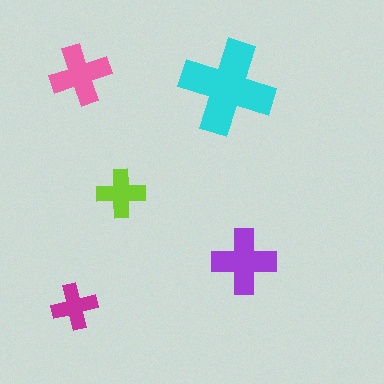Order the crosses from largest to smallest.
the cyan one, the purple one, the pink one, the lime one, the magenta one.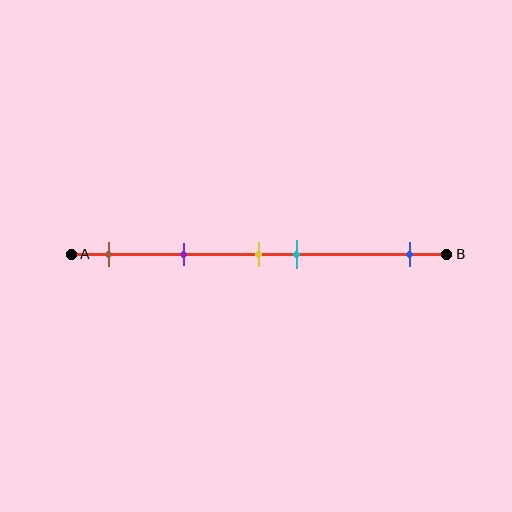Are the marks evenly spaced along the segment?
No, the marks are not evenly spaced.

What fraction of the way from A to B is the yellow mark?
The yellow mark is approximately 50% (0.5) of the way from A to B.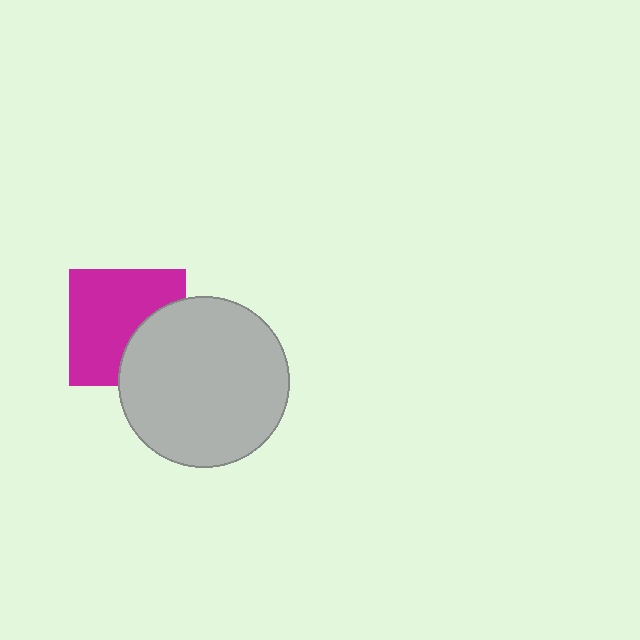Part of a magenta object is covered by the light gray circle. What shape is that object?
It is a square.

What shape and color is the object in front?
The object in front is a light gray circle.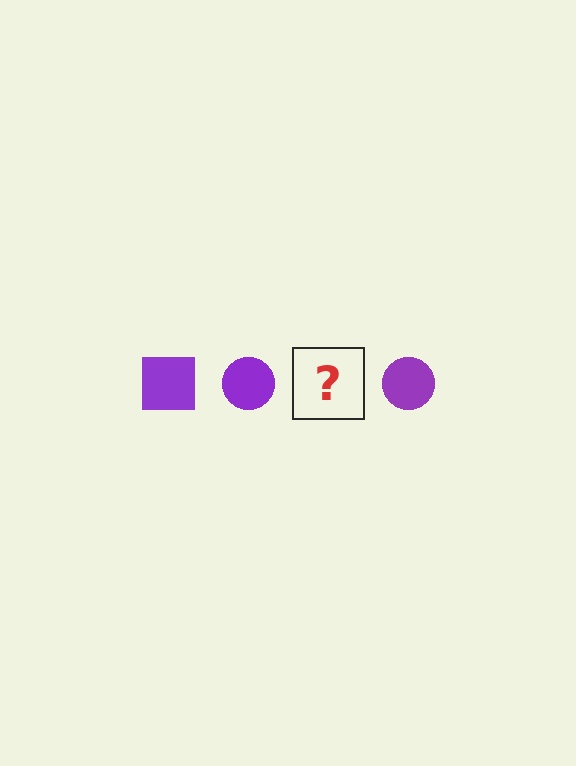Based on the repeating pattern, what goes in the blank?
The blank should be a purple square.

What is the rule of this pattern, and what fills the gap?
The rule is that the pattern cycles through square, circle shapes in purple. The gap should be filled with a purple square.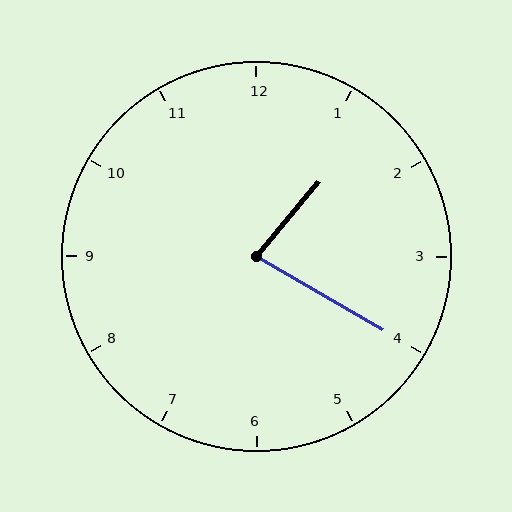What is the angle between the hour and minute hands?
Approximately 80 degrees.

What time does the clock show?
1:20.